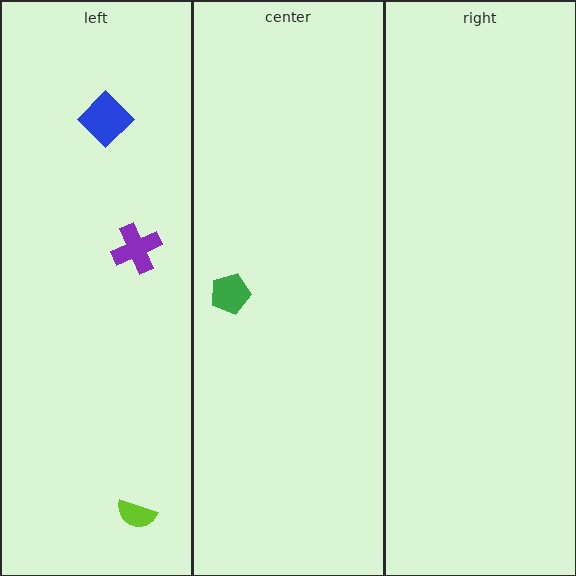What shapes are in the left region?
The lime semicircle, the purple cross, the blue diamond.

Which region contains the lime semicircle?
The left region.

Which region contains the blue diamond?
The left region.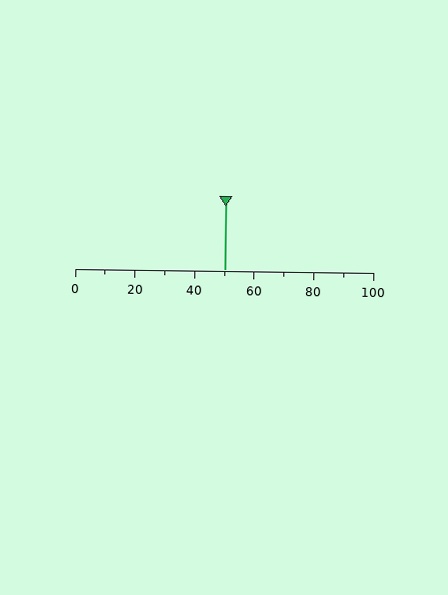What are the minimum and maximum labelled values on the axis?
The axis runs from 0 to 100.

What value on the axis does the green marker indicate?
The marker indicates approximately 50.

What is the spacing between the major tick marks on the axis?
The major ticks are spaced 20 apart.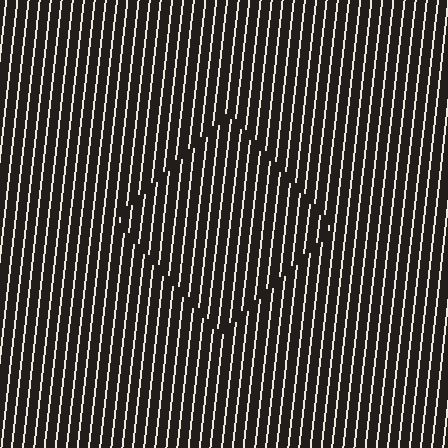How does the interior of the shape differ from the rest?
The interior of the shape contains the same grating, shifted by half a period — the contour is defined by the phase discontinuity where line-ends from the inner and outer gratings abut.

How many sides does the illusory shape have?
4 sides — the line-ends trace a square.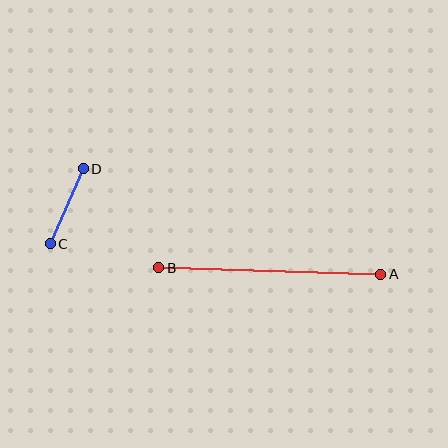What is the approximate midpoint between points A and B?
The midpoint is at approximately (270, 271) pixels.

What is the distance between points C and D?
The distance is approximately 82 pixels.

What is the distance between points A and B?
The distance is approximately 222 pixels.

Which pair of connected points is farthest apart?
Points A and B are farthest apart.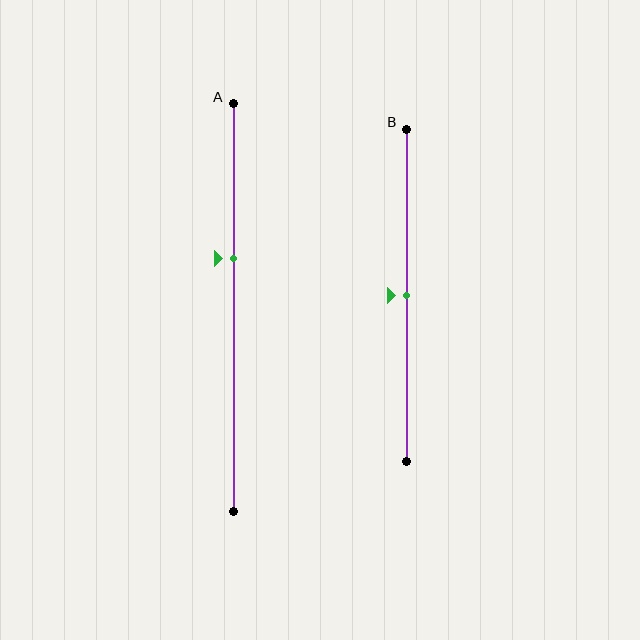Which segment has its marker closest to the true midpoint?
Segment B has its marker closest to the true midpoint.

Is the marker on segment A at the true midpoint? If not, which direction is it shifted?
No, the marker on segment A is shifted upward by about 12% of the segment length.